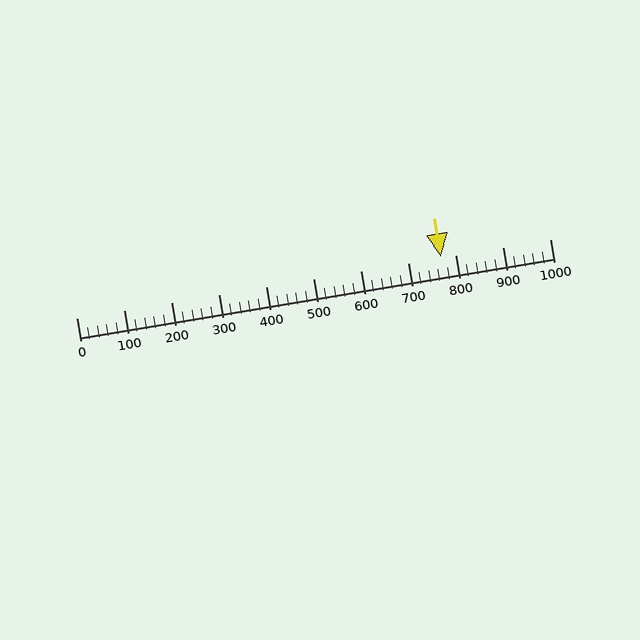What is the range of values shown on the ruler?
The ruler shows values from 0 to 1000.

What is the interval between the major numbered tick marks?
The major tick marks are spaced 100 units apart.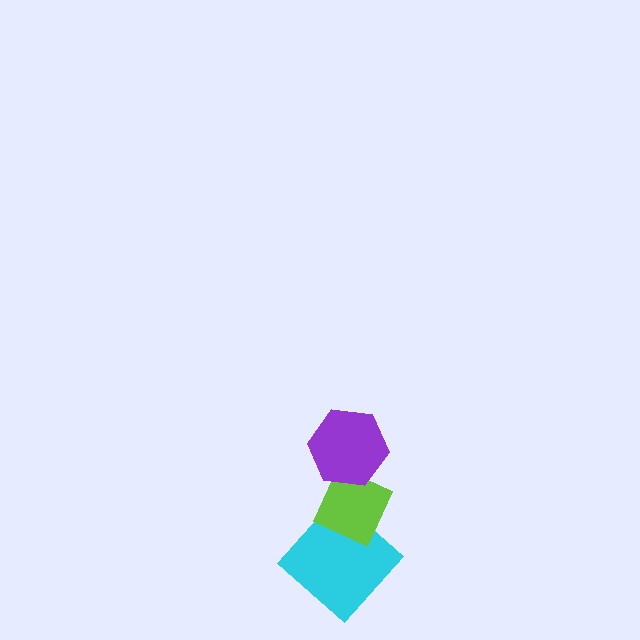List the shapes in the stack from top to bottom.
From top to bottom: the purple hexagon, the lime diamond, the cyan diamond.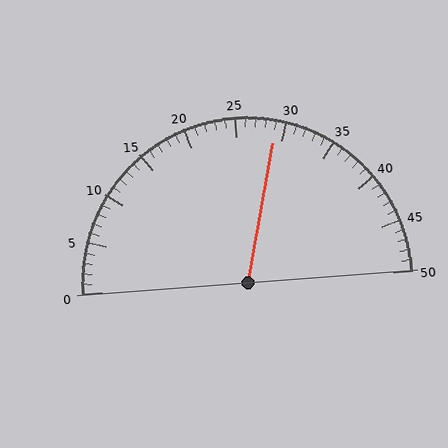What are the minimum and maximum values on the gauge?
The gauge ranges from 0 to 50.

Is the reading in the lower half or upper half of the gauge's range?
The reading is in the upper half of the range (0 to 50).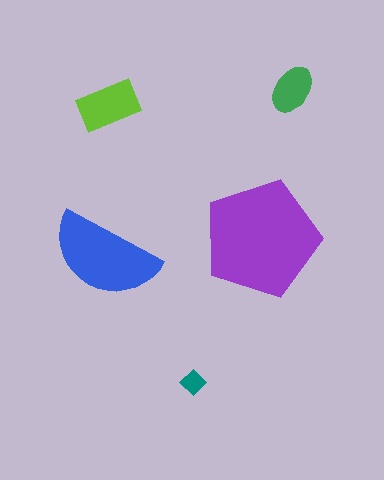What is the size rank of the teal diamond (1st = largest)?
5th.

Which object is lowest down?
The teal diamond is bottommost.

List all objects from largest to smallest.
The purple pentagon, the blue semicircle, the lime rectangle, the green ellipse, the teal diamond.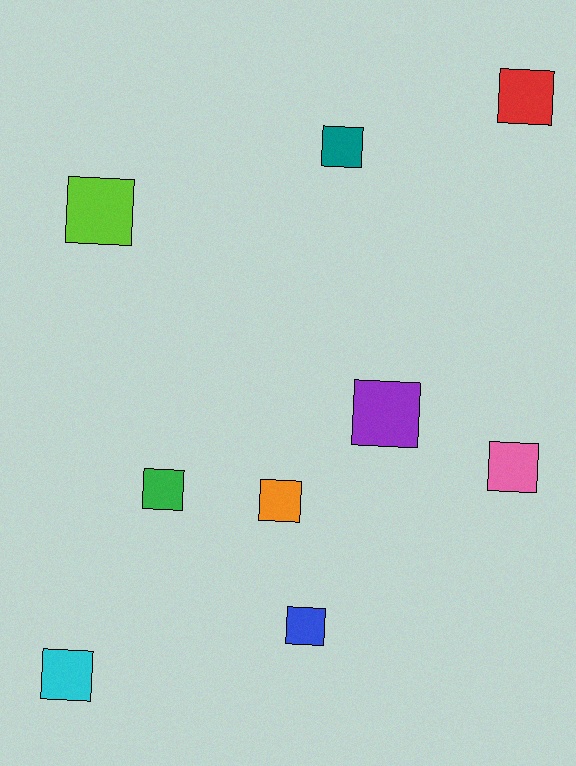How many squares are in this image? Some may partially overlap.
There are 9 squares.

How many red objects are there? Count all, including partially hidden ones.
There is 1 red object.